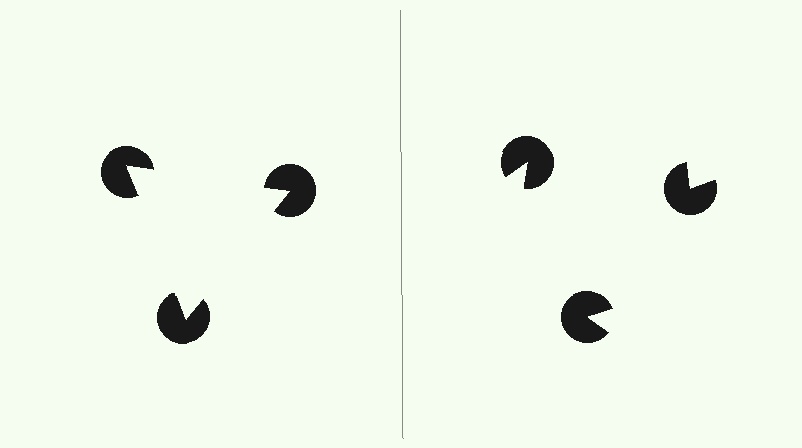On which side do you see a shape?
An illusory triangle appears on the left side. On the right side the wedge cuts are rotated, so no coherent shape forms.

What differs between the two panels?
The pac-man discs are positioned identically on both sides; only the wedge orientations differ. On the left they align to a triangle; on the right they are misaligned.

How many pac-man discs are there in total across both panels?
6 — 3 on each side.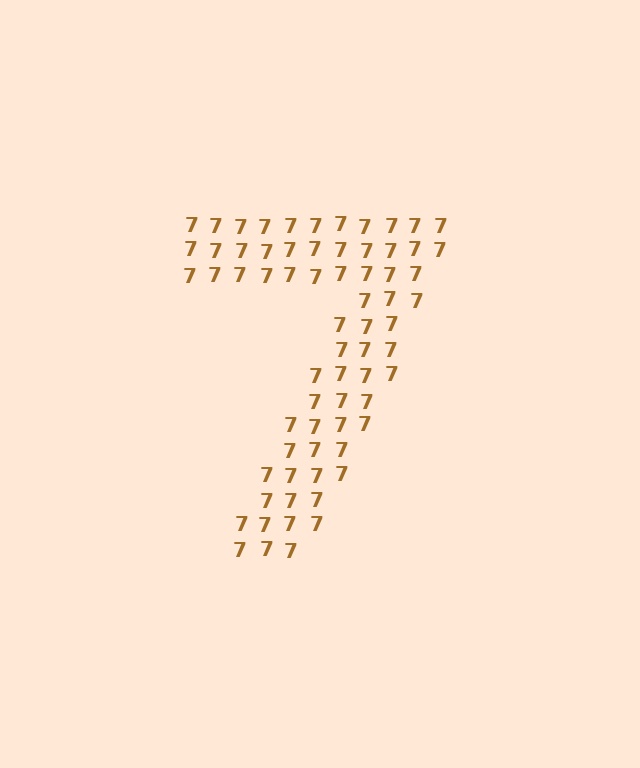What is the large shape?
The large shape is the digit 7.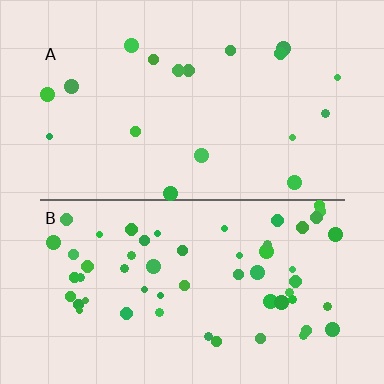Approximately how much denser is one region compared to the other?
Approximately 3.1× — region B over region A.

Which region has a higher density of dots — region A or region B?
B (the bottom).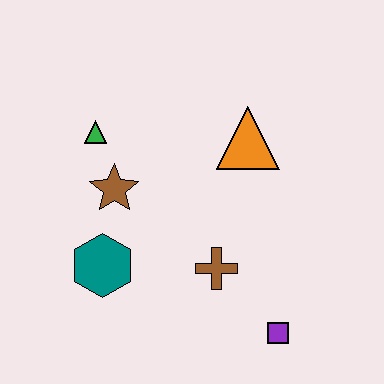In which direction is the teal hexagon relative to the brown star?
The teal hexagon is below the brown star.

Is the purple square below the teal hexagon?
Yes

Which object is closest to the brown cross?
The purple square is closest to the brown cross.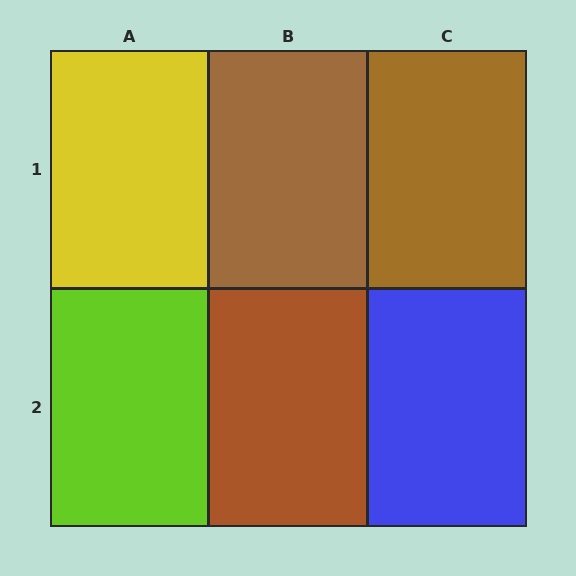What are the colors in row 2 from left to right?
Lime, brown, blue.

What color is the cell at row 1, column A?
Yellow.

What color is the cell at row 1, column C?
Brown.